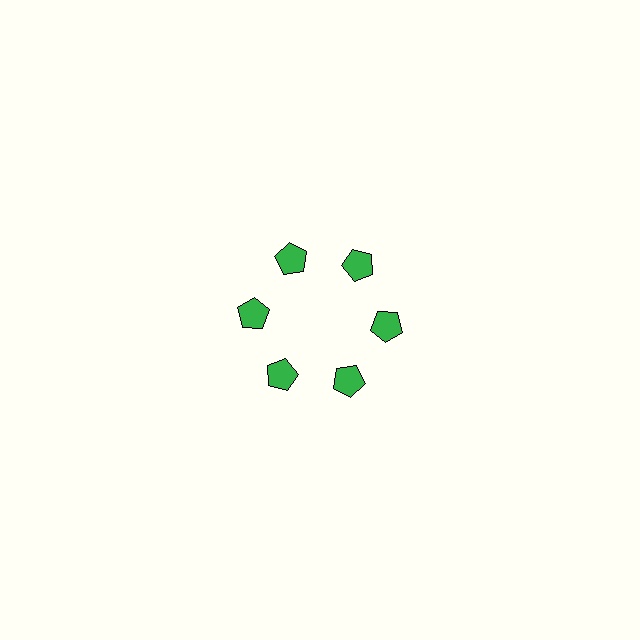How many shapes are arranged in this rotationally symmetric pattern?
There are 6 shapes, arranged in 6 groups of 1.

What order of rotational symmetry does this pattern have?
This pattern has 6-fold rotational symmetry.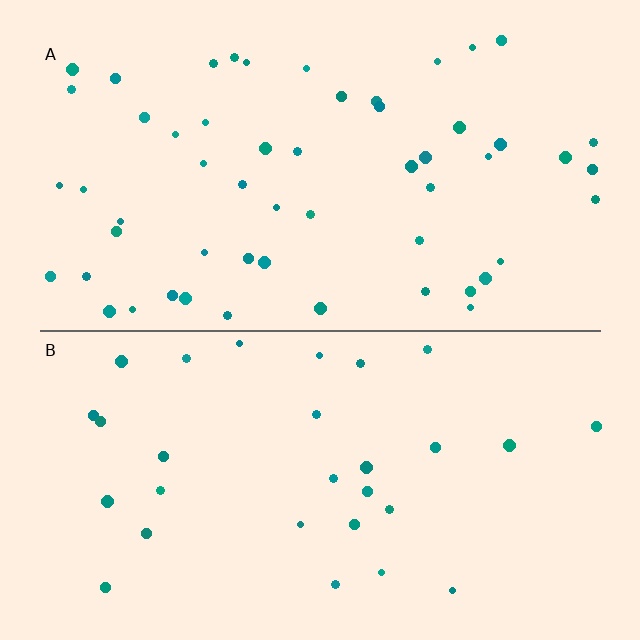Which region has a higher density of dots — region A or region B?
A (the top).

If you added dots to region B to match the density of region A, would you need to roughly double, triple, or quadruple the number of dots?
Approximately double.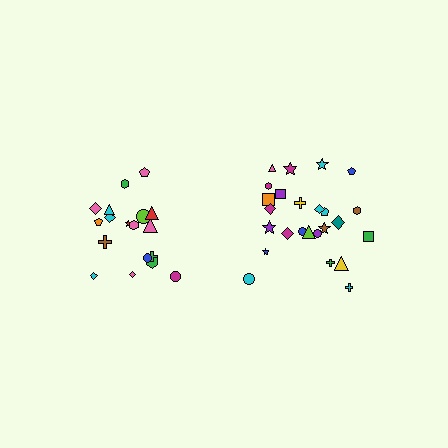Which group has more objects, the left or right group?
The right group.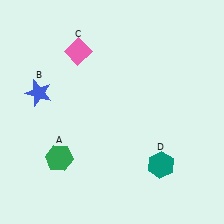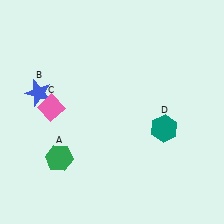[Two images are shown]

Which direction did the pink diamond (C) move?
The pink diamond (C) moved down.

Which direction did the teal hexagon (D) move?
The teal hexagon (D) moved up.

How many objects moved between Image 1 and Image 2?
2 objects moved between the two images.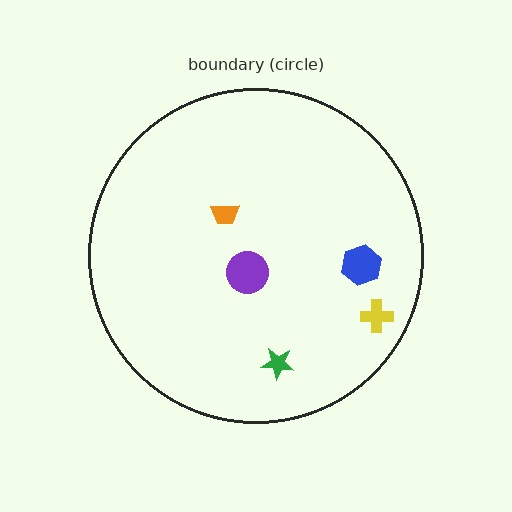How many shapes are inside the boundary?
5 inside, 0 outside.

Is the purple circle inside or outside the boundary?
Inside.